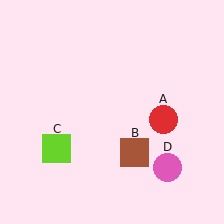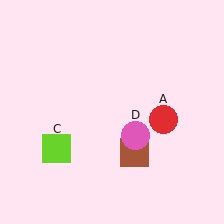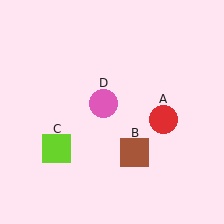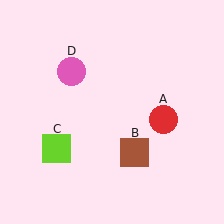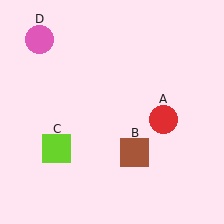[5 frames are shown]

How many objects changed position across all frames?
1 object changed position: pink circle (object D).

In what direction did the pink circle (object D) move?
The pink circle (object D) moved up and to the left.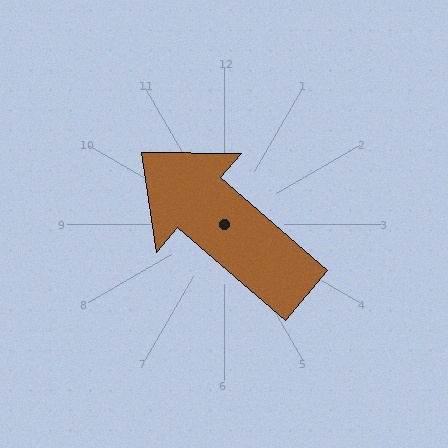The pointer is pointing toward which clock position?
Roughly 10 o'clock.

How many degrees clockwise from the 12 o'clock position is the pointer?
Approximately 311 degrees.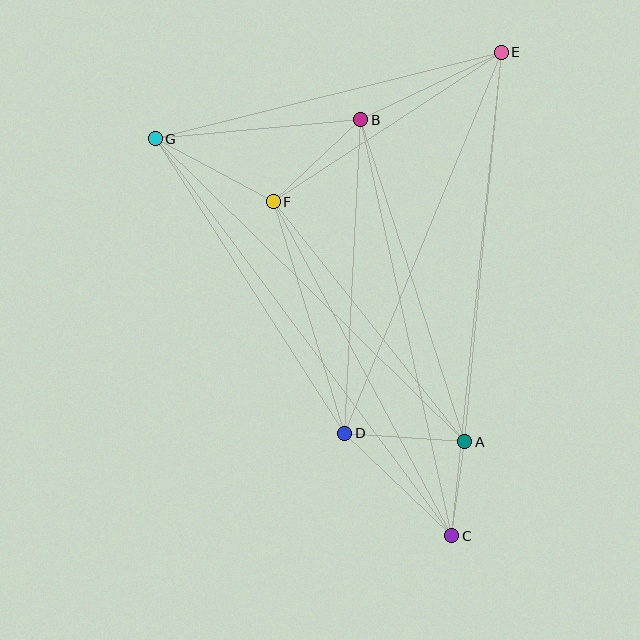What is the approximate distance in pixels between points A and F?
The distance between A and F is approximately 307 pixels.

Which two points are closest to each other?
Points A and C are closest to each other.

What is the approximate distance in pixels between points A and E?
The distance between A and E is approximately 391 pixels.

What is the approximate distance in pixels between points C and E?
The distance between C and E is approximately 486 pixels.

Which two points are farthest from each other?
Points C and G are farthest from each other.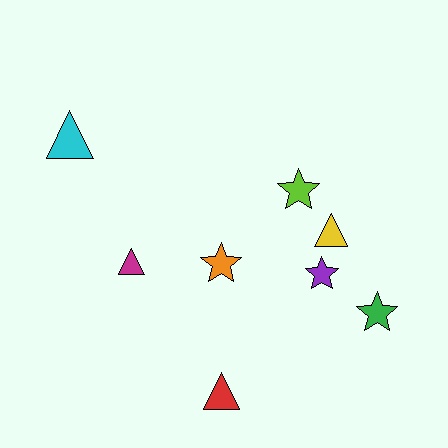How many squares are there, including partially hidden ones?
There are no squares.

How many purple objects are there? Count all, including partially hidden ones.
There is 1 purple object.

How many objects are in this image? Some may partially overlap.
There are 8 objects.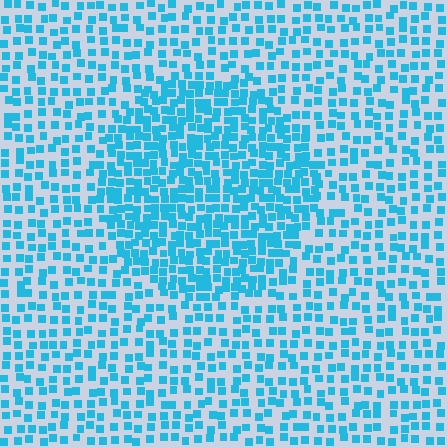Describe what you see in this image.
The image contains small cyan elements arranged at two different densities. A circle-shaped region is visible where the elements are more densely packed than the surrounding area.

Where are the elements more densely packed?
The elements are more densely packed inside the circle boundary.